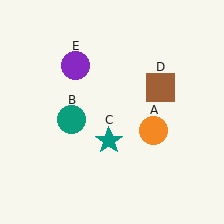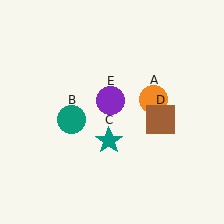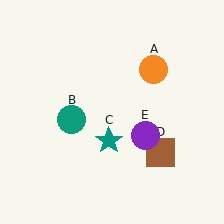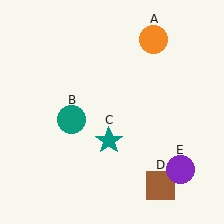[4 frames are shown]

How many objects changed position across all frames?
3 objects changed position: orange circle (object A), brown square (object D), purple circle (object E).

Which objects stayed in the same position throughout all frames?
Teal circle (object B) and teal star (object C) remained stationary.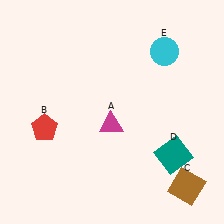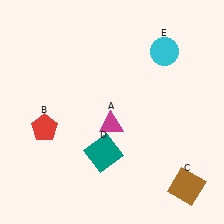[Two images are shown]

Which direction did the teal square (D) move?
The teal square (D) moved left.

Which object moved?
The teal square (D) moved left.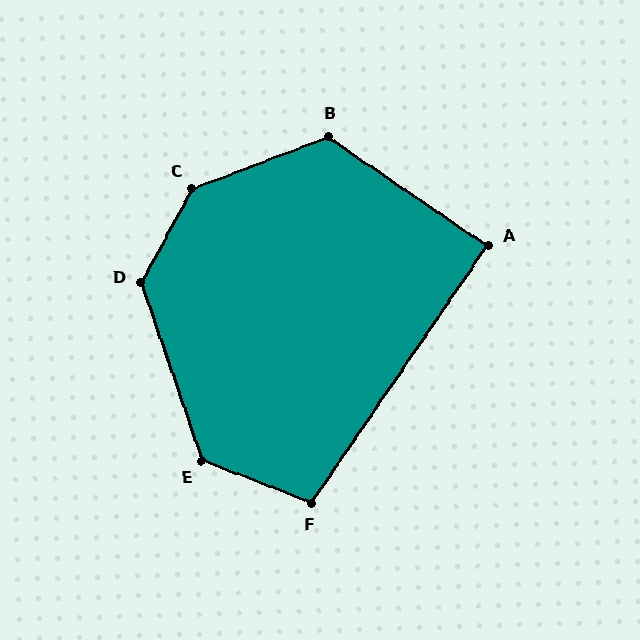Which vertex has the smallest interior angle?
A, at approximately 90 degrees.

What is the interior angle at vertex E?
Approximately 130 degrees (obtuse).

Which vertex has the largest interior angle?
C, at approximately 140 degrees.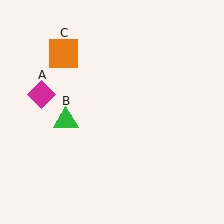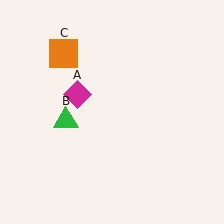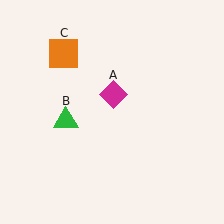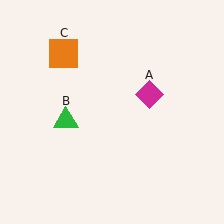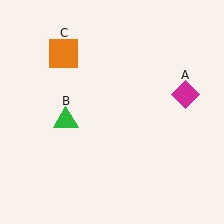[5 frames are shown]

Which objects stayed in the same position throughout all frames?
Green triangle (object B) and orange square (object C) remained stationary.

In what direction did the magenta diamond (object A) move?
The magenta diamond (object A) moved right.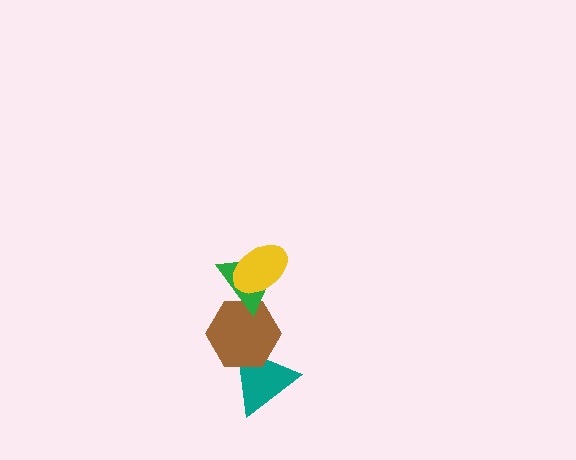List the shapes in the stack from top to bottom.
From top to bottom: the yellow ellipse, the green triangle, the brown hexagon, the teal triangle.